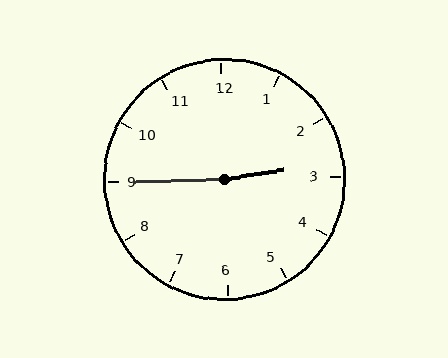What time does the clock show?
2:45.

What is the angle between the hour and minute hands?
Approximately 172 degrees.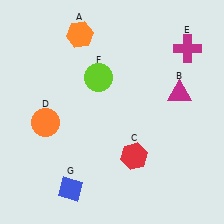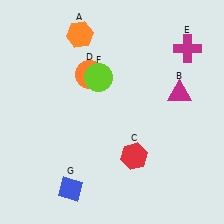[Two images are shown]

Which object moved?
The orange circle (D) moved up.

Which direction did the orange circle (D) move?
The orange circle (D) moved up.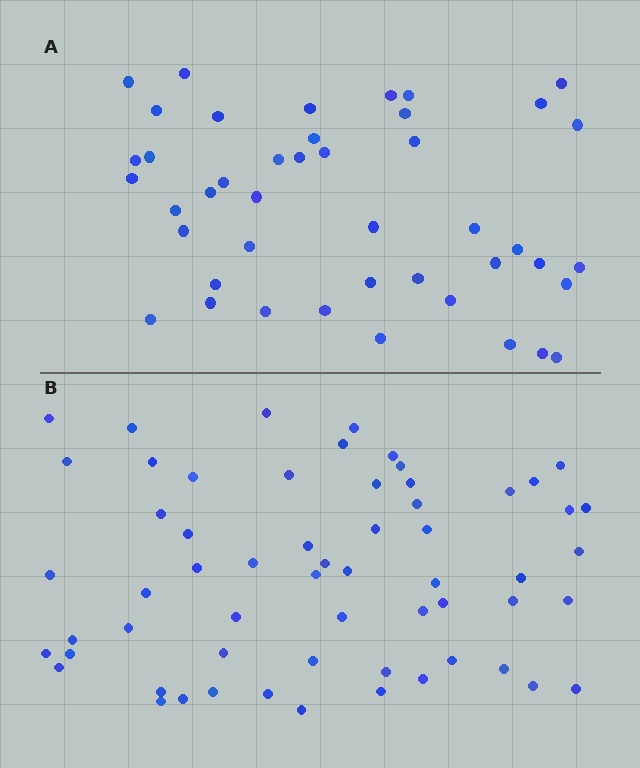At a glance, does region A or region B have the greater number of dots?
Region B (the bottom region) has more dots.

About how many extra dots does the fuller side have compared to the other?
Region B has approximately 15 more dots than region A.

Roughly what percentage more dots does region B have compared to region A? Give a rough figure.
About 35% more.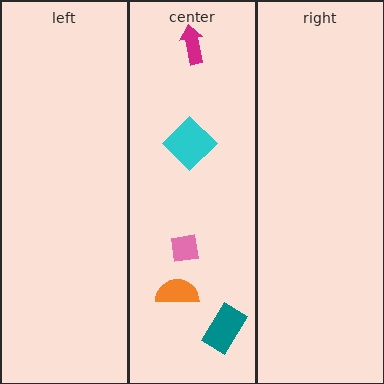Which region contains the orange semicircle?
The center region.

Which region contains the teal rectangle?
The center region.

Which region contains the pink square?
The center region.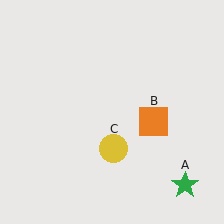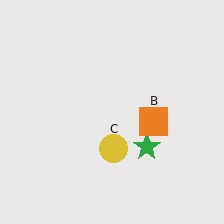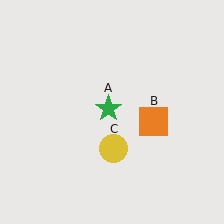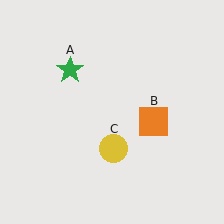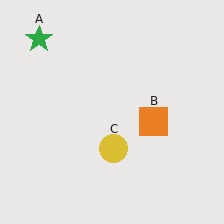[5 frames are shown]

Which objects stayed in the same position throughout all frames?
Orange square (object B) and yellow circle (object C) remained stationary.